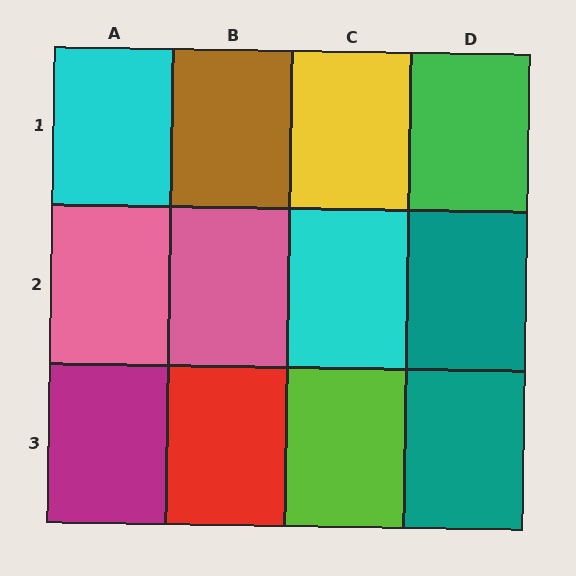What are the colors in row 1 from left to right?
Cyan, brown, yellow, green.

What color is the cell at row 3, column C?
Lime.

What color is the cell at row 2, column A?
Pink.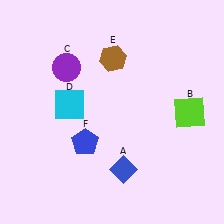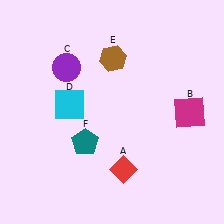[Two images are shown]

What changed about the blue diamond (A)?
In Image 1, A is blue. In Image 2, it changed to red.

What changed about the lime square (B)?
In Image 1, B is lime. In Image 2, it changed to magenta.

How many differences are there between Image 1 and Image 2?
There are 3 differences between the two images.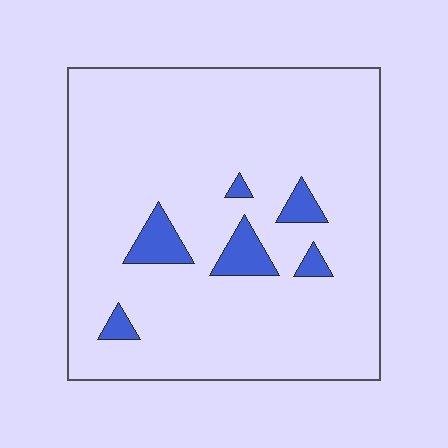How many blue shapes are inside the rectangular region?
6.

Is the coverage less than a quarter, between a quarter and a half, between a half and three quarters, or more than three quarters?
Less than a quarter.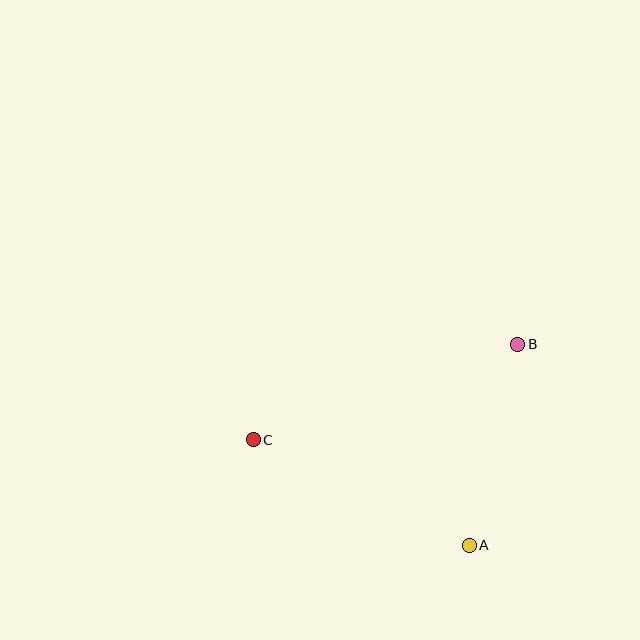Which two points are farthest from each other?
Points B and C are farthest from each other.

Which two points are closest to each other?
Points A and B are closest to each other.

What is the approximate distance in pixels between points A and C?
The distance between A and C is approximately 240 pixels.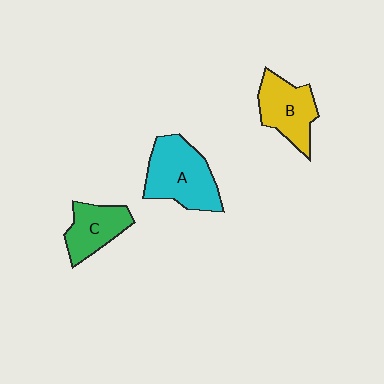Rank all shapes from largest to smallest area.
From largest to smallest: A (cyan), B (yellow), C (green).